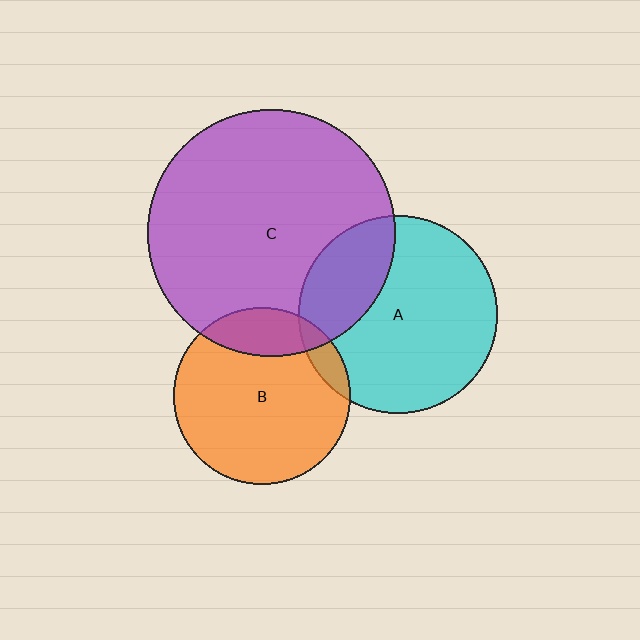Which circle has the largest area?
Circle C (purple).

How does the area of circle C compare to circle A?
Approximately 1.6 times.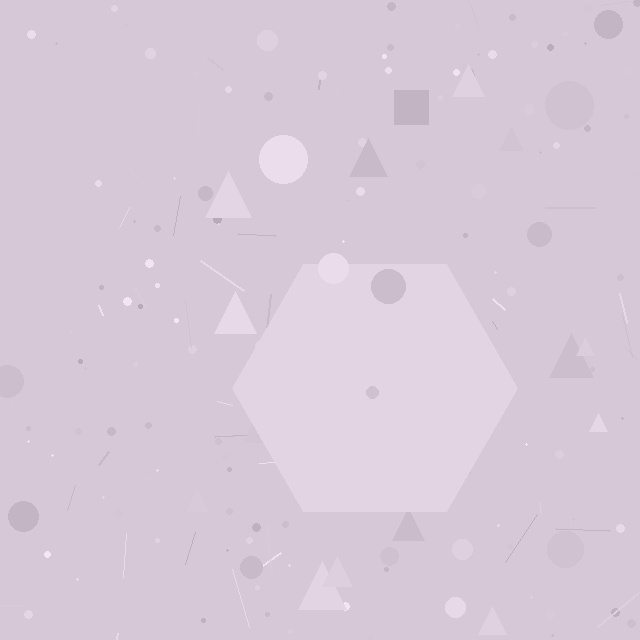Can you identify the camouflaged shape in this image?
The camouflaged shape is a hexagon.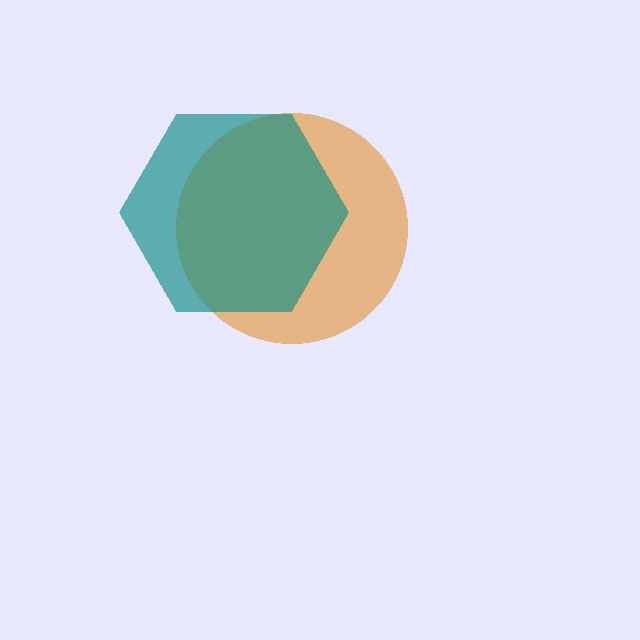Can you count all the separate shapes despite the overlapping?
Yes, there are 2 separate shapes.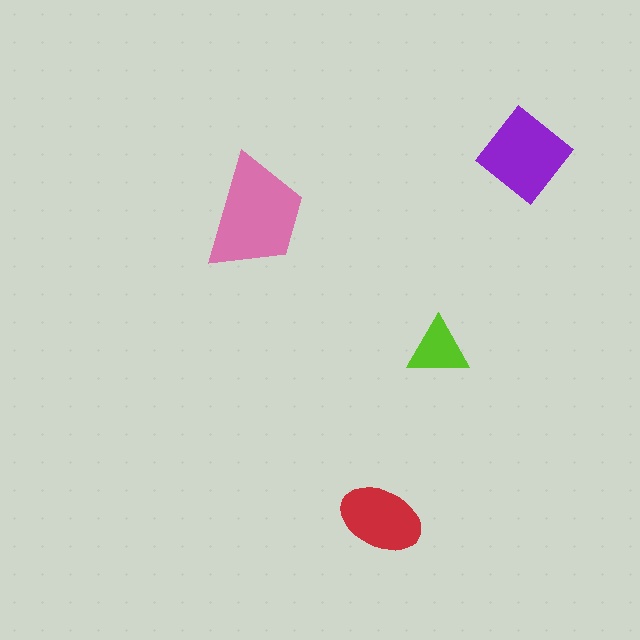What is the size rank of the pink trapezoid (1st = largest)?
1st.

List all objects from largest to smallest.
The pink trapezoid, the purple diamond, the red ellipse, the lime triangle.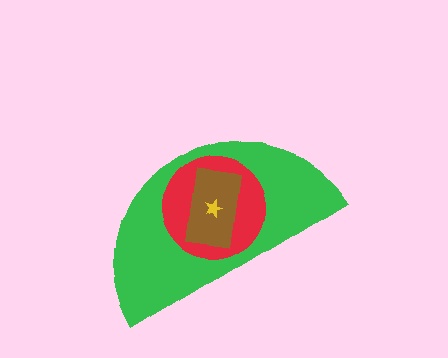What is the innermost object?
The yellow star.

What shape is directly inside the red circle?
The brown rectangle.